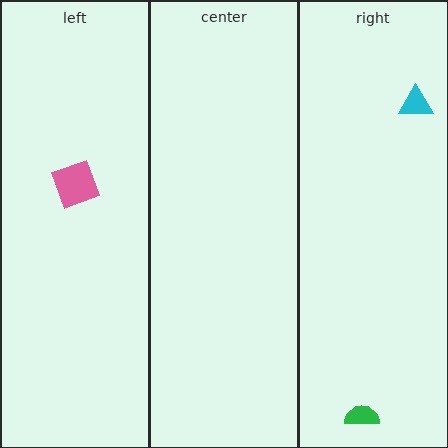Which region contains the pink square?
The left region.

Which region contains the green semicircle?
The right region.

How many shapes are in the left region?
1.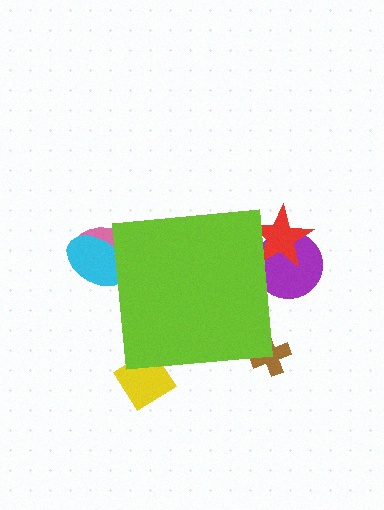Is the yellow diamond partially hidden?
Yes, the yellow diamond is partially hidden behind the lime square.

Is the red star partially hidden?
Yes, the red star is partially hidden behind the lime square.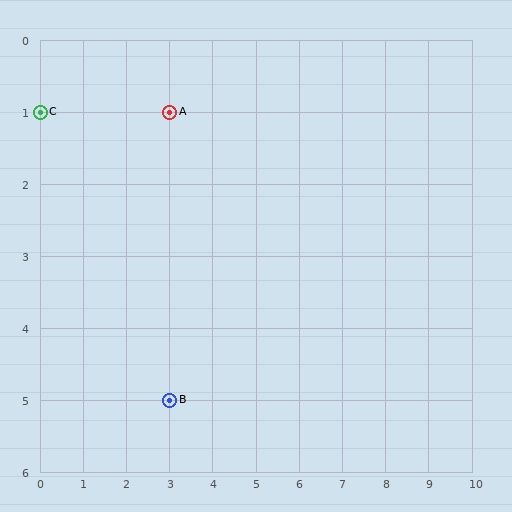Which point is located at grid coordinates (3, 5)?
Point B is at (3, 5).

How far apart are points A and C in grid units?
Points A and C are 3 columns apart.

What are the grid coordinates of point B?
Point B is at grid coordinates (3, 5).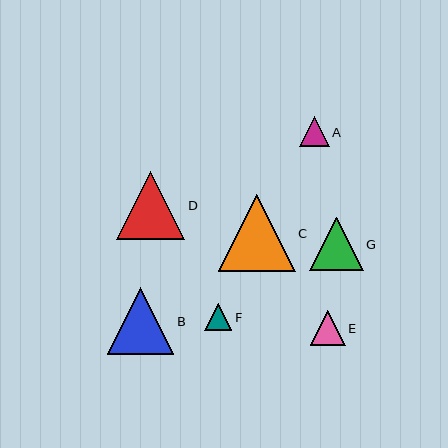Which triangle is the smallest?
Triangle F is the smallest with a size of approximately 27 pixels.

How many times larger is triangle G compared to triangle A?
Triangle G is approximately 1.8 times the size of triangle A.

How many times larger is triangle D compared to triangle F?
Triangle D is approximately 2.5 times the size of triangle F.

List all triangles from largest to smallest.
From largest to smallest: C, D, B, G, E, A, F.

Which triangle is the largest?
Triangle C is the largest with a size of approximately 77 pixels.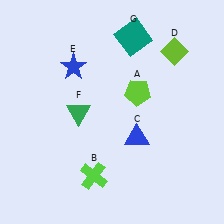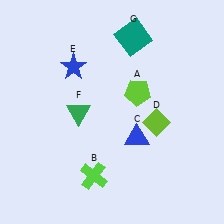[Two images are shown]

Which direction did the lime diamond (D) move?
The lime diamond (D) moved down.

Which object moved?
The lime diamond (D) moved down.